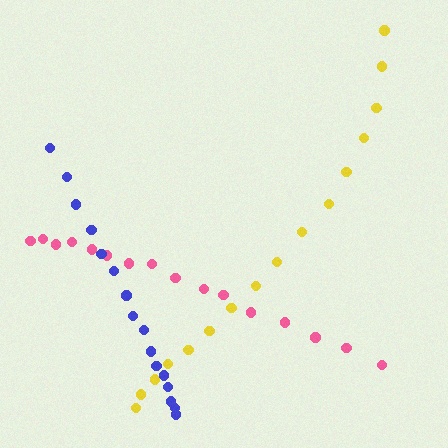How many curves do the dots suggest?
There are 3 distinct paths.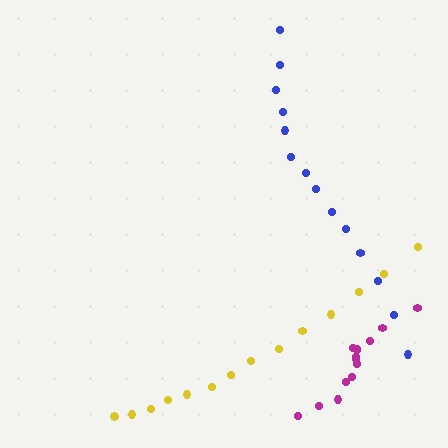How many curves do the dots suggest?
There are 3 distinct paths.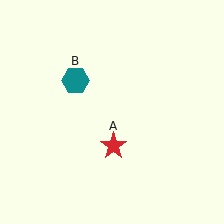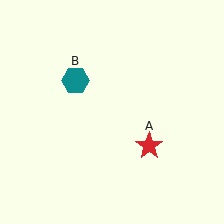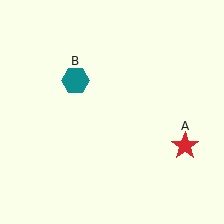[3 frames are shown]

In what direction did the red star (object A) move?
The red star (object A) moved right.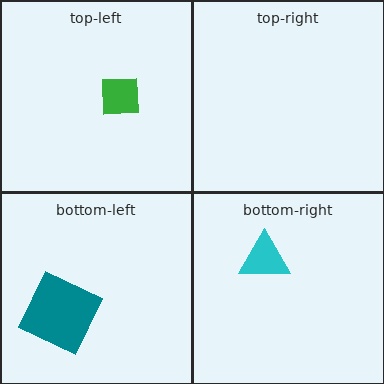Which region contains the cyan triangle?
The bottom-right region.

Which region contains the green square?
The top-left region.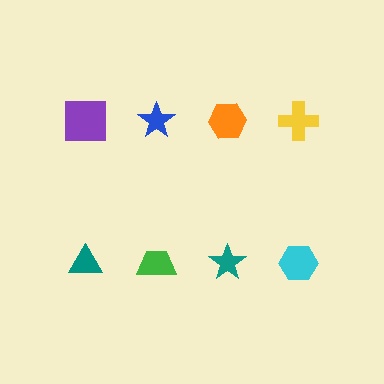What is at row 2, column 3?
A teal star.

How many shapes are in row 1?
4 shapes.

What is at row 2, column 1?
A teal triangle.